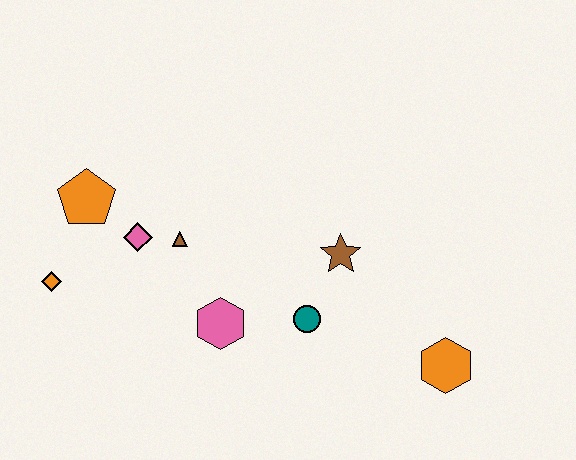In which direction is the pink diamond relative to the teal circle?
The pink diamond is to the left of the teal circle.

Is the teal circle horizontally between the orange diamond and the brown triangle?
No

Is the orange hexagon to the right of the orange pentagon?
Yes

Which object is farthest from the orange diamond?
The orange hexagon is farthest from the orange diamond.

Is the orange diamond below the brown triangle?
Yes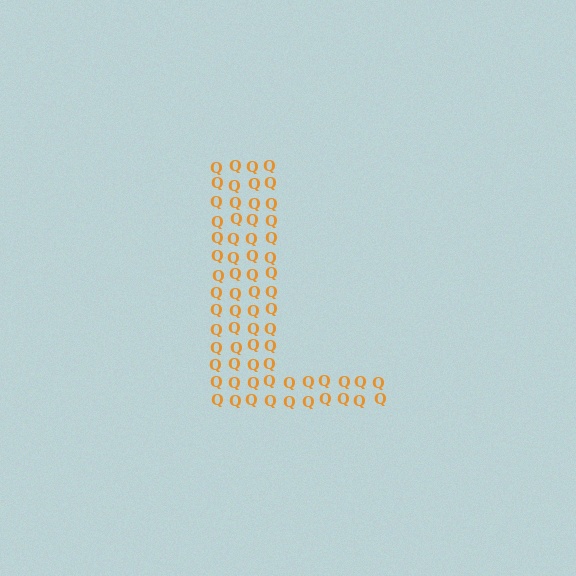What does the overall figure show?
The overall figure shows the letter L.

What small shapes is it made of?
It is made of small letter Q's.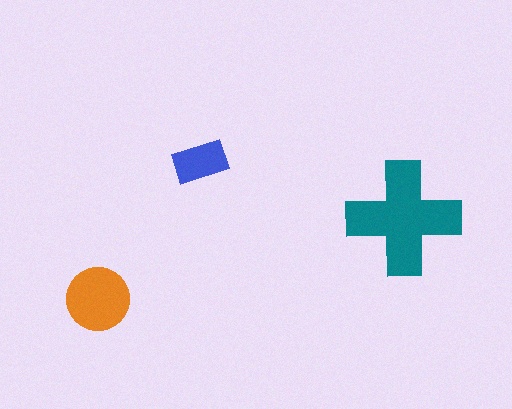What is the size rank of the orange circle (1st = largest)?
2nd.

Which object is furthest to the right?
The teal cross is rightmost.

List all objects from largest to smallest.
The teal cross, the orange circle, the blue rectangle.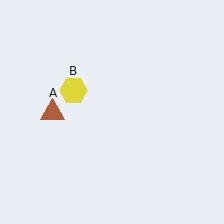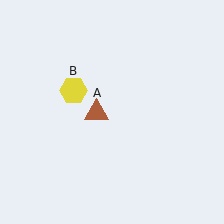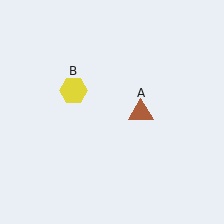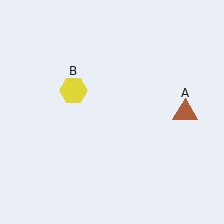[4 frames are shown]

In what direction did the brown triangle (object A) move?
The brown triangle (object A) moved right.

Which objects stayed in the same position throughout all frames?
Yellow hexagon (object B) remained stationary.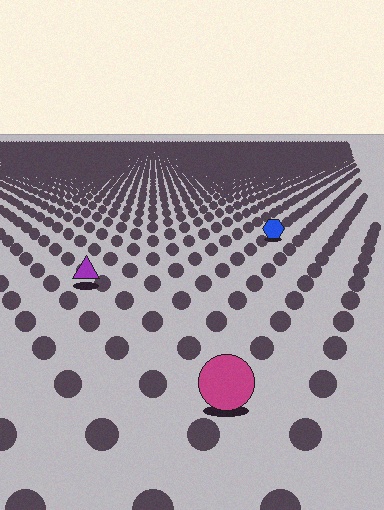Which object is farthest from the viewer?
The blue hexagon is farthest from the viewer. It appears smaller and the ground texture around it is denser.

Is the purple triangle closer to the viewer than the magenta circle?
No. The magenta circle is closer — you can tell from the texture gradient: the ground texture is coarser near it.